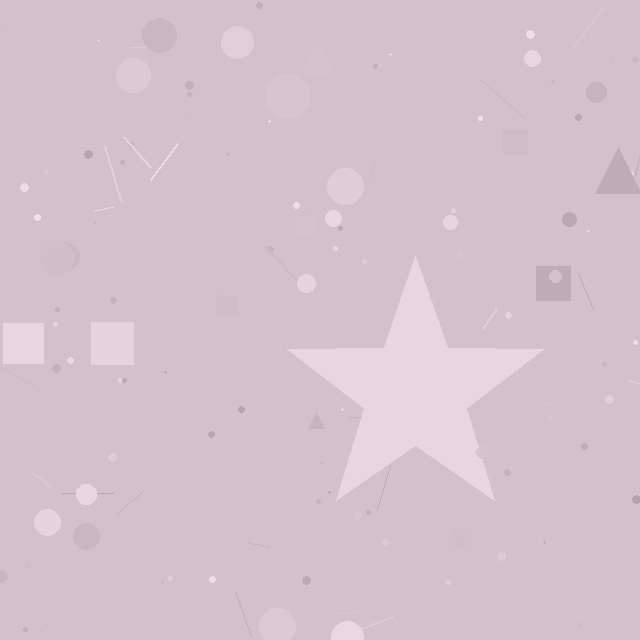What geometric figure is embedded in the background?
A star is embedded in the background.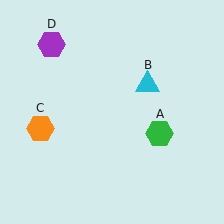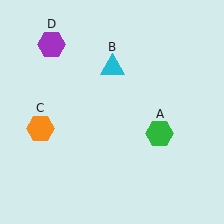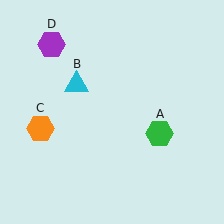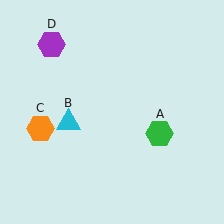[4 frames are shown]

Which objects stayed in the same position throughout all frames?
Green hexagon (object A) and orange hexagon (object C) and purple hexagon (object D) remained stationary.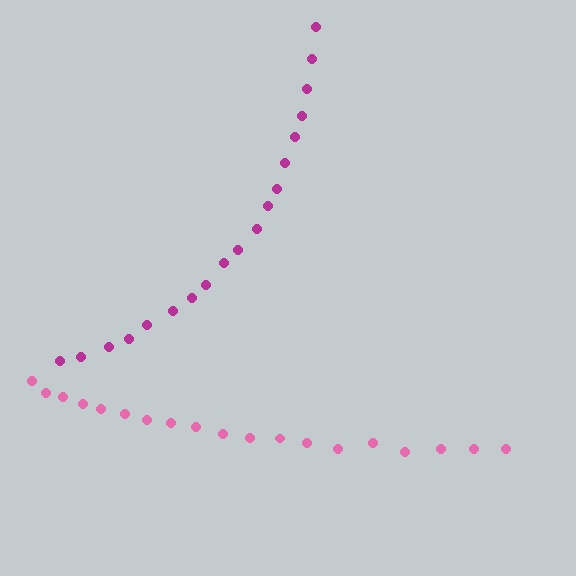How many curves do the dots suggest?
There are 2 distinct paths.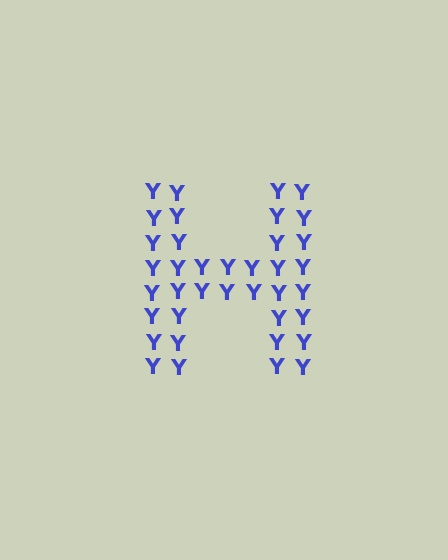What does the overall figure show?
The overall figure shows the letter H.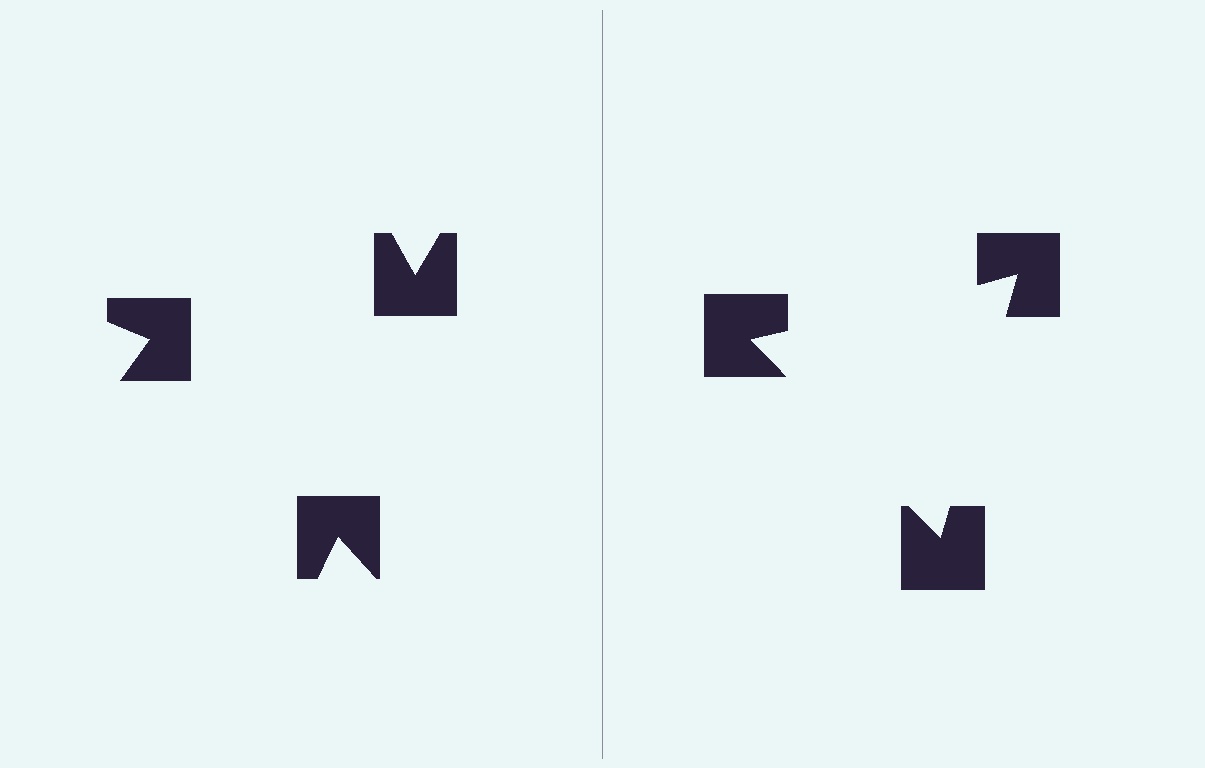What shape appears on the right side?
An illusory triangle.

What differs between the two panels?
The notched squares are positioned identically on both sides; only the wedge orientations differ. On the right they align to a triangle; on the left they are misaligned.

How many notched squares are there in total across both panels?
6 — 3 on each side.